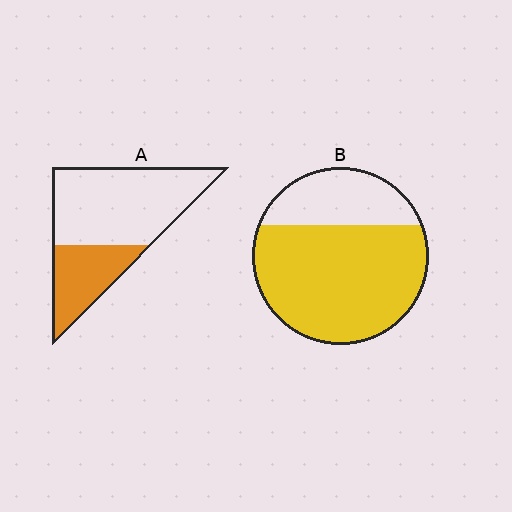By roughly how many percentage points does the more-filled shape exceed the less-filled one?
By roughly 40 percentage points (B over A).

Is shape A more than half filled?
No.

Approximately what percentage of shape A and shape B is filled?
A is approximately 30% and B is approximately 70%.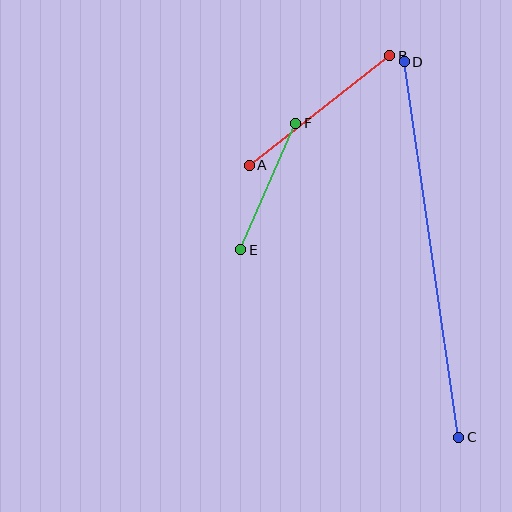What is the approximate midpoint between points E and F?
The midpoint is at approximately (268, 186) pixels.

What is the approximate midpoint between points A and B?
The midpoint is at approximately (319, 111) pixels.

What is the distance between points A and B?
The distance is approximately 178 pixels.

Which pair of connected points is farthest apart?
Points C and D are farthest apart.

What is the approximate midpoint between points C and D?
The midpoint is at approximately (432, 249) pixels.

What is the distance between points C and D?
The distance is approximately 379 pixels.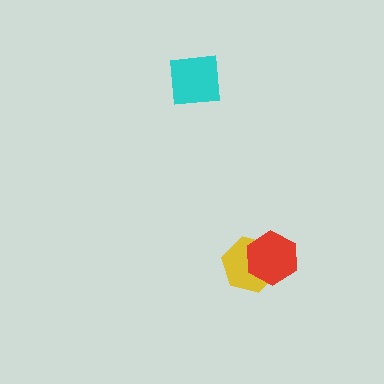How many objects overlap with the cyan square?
0 objects overlap with the cyan square.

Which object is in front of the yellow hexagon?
The red hexagon is in front of the yellow hexagon.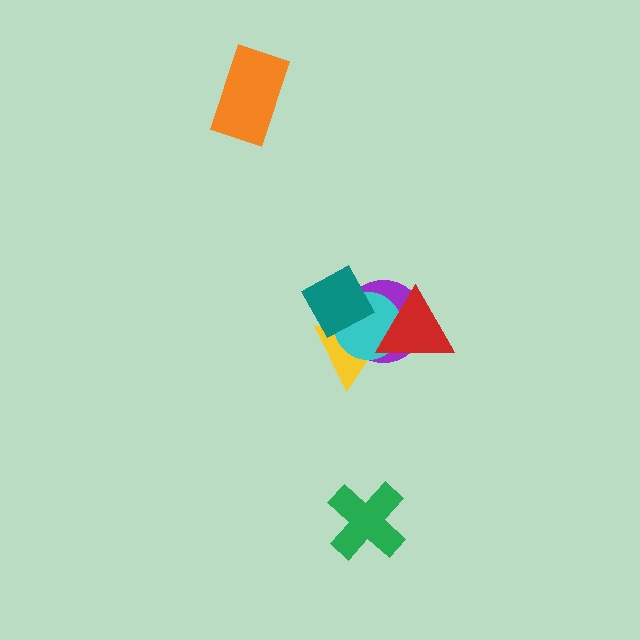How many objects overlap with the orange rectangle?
0 objects overlap with the orange rectangle.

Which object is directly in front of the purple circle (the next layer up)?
The yellow triangle is directly in front of the purple circle.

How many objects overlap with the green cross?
0 objects overlap with the green cross.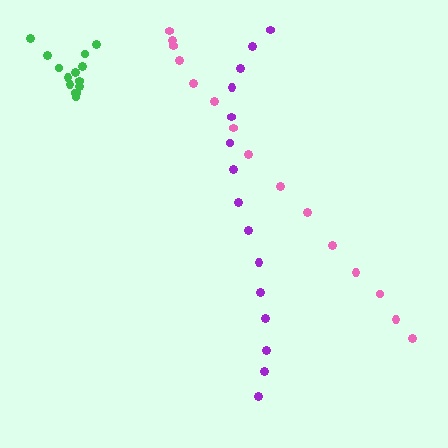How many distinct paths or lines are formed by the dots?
There are 3 distinct paths.